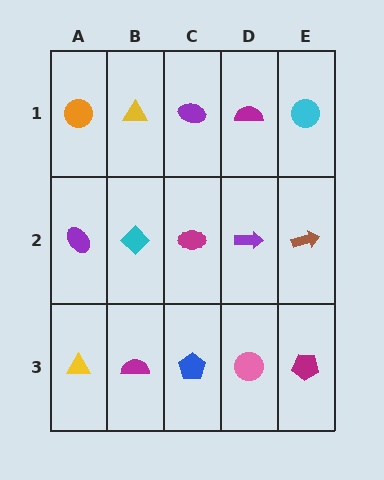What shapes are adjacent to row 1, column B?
A cyan diamond (row 2, column B), an orange circle (row 1, column A), a purple ellipse (row 1, column C).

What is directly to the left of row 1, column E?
A magenta semicircle.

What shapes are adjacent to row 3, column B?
A cyan diamond (row 2, column B), a yellow triangle (row 3, column A), a blue pentagon (row 3, column C).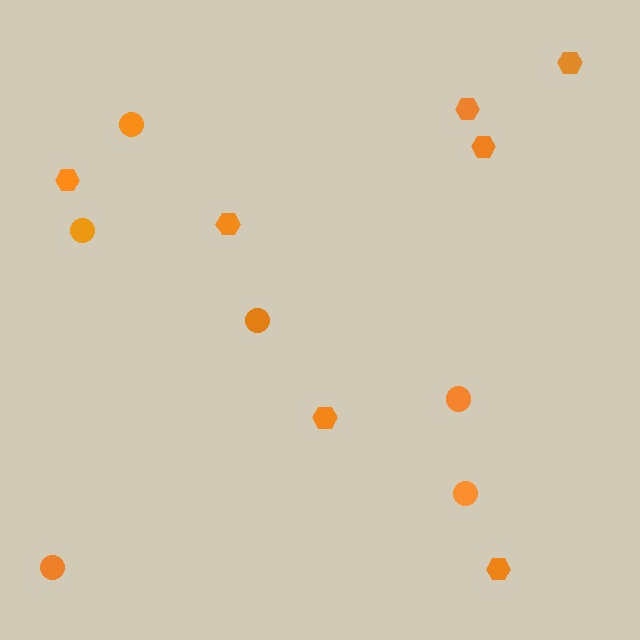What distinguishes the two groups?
There are 2 groups: one group of circles (6) and one group of hexagons (7).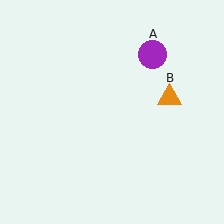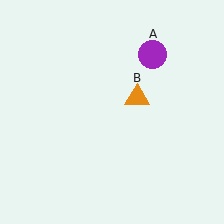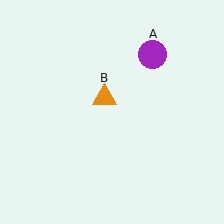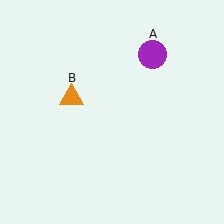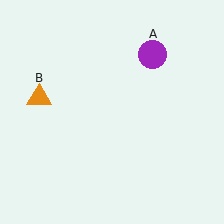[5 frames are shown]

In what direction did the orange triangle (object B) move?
The orange triangle (object B) moved left.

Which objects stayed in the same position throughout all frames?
Purple circle (object A) remained stationary.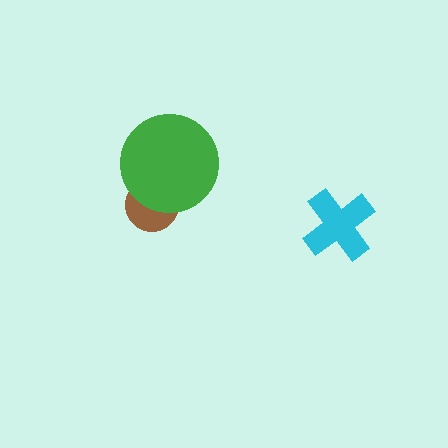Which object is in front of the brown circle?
The green circle is in front of the brown circle.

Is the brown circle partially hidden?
Yes, it is partially covered by another shape.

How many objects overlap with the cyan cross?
0 objects overlap with the cyan cross.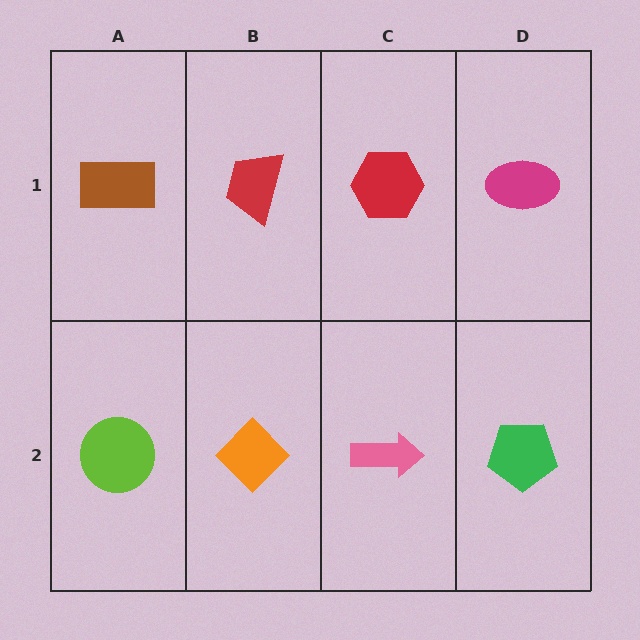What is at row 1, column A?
A brown rectangle.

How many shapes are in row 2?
4 shapes.